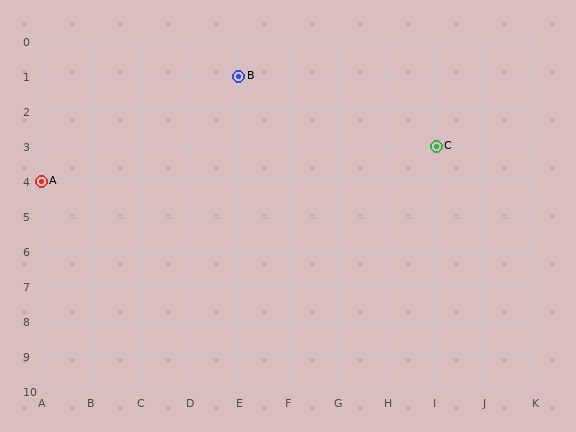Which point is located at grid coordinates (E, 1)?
Point B is at (E, 1).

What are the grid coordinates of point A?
Point A is at grid coordinates (A, 4).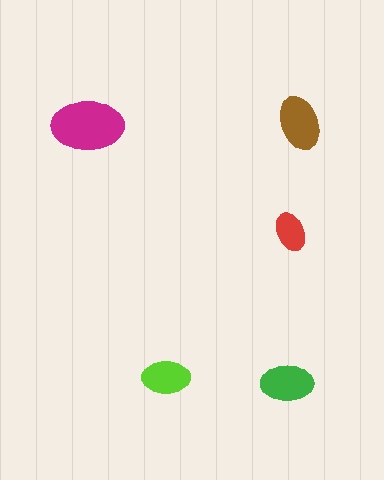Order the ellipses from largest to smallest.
the magenta one, the brown one, the green one, the lime one, the red one.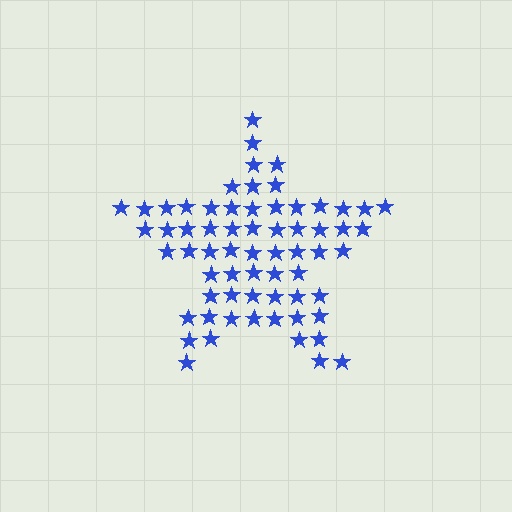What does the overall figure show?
The overall figure shows a star.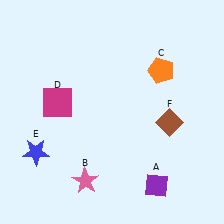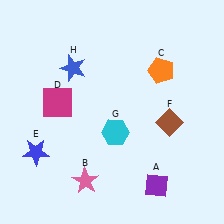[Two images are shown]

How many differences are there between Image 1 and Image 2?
There are 2 differences between the two images.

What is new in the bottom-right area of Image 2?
A cyan hexagon (G) was added in the bottom-right area of Image 2.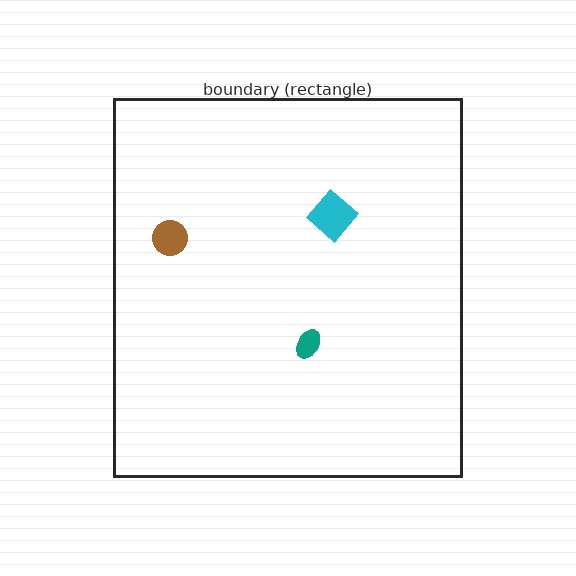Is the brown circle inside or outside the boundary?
Inside.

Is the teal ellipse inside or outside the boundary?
Inside.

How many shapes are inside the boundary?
3 inside, 0 outside.